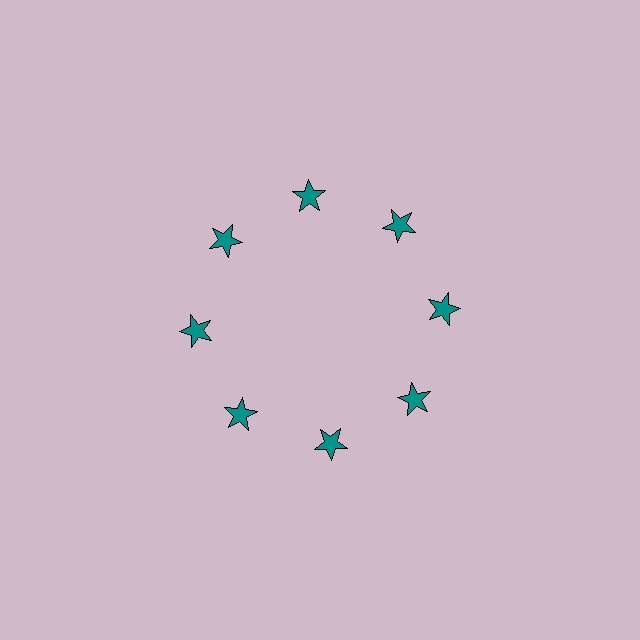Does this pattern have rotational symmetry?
Yes, this pattern has 8-fold rotational symmetry. It looks the same after rotating 45 degrees around the center.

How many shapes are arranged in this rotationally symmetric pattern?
There are 8 shapes, arranged in 8 groups of 1.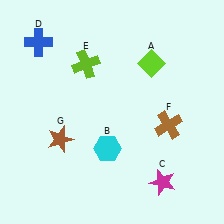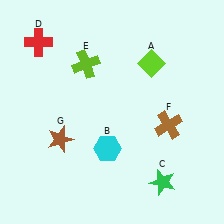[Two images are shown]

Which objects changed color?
C changed from magenta to green. D changed from blue to red.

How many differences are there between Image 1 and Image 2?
There are 2 differences between the two images.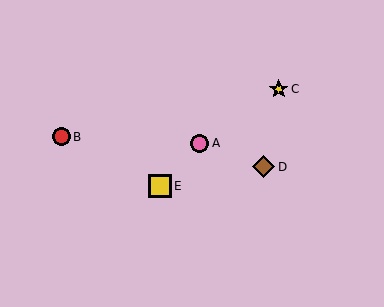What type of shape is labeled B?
Shape B is a red circle.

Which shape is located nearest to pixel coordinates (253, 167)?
The brown diamond (labeled D) at (264, 167) is nearest to that location.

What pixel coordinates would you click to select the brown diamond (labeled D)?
Click at (264, 167) to select the brown diamond D.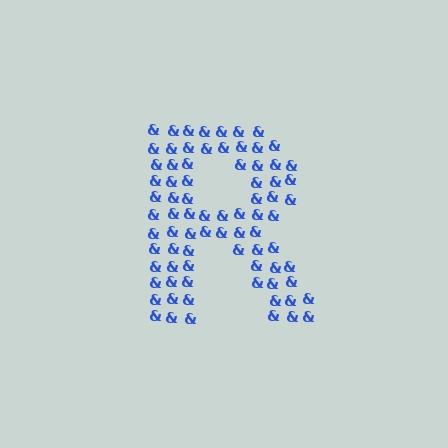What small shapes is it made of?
It is made of small ampersands.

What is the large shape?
The large shape is the letter R.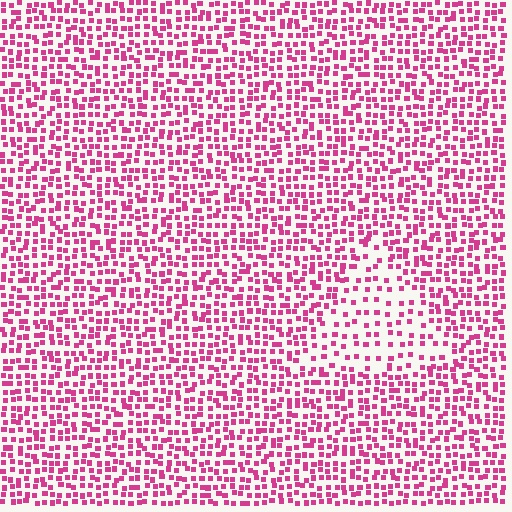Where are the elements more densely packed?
The elements are more densely packed outside the triangle boundary.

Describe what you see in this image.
The image contains small magenta elements arranged at two different densities. A triangle-shaped region is visible where the elements are less densely packed than the surrounding area.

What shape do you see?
I see a triangle.